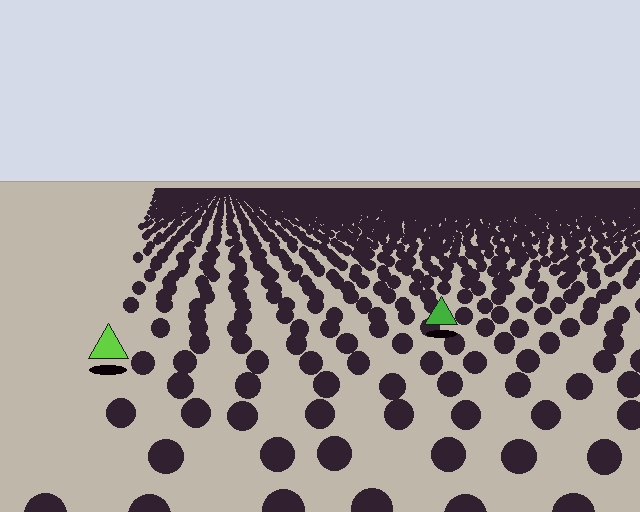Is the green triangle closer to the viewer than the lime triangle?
No. The lime triangle is closer — you can tell from the texture gradient: the ground texture is coarser near it.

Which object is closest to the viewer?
The lime triangle is closest. The texture marks near it are larger and more spread out.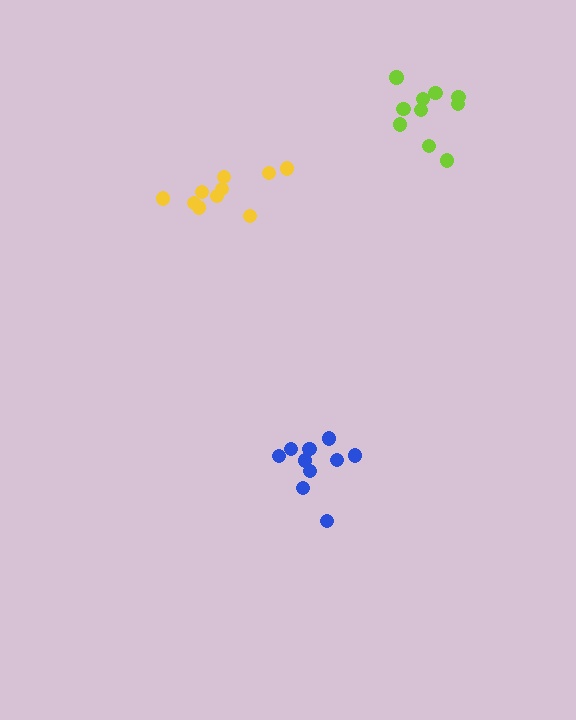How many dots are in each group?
Group 1: 10 dots, Group 2: 10 dots, Group 3: 10 dots (30 total).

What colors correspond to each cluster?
The clusters are colored: yellow, blue, lime.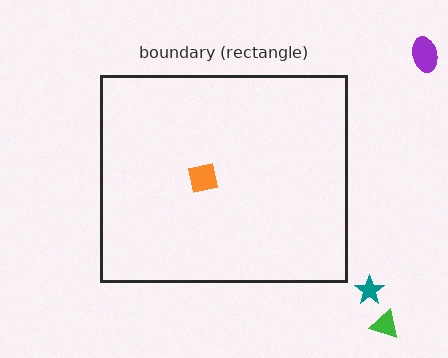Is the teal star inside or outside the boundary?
Outside.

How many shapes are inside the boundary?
1 inside, 3 outside.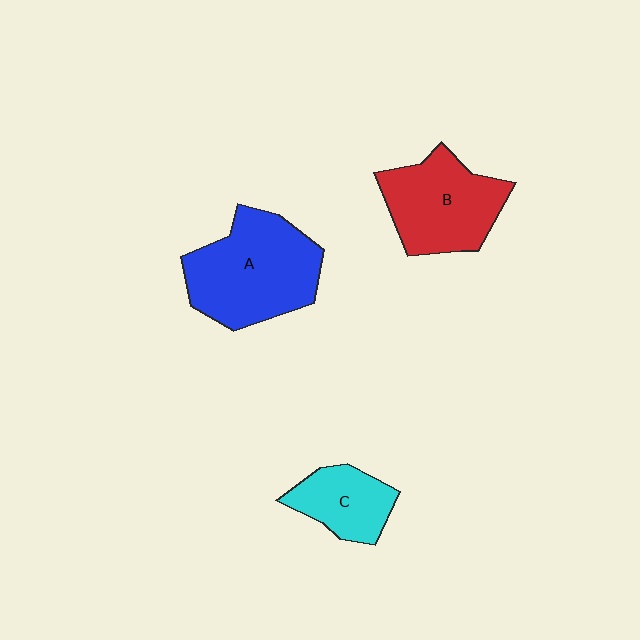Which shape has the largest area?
Shape A (blue).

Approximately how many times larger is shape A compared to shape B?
Approximately 1.2 times.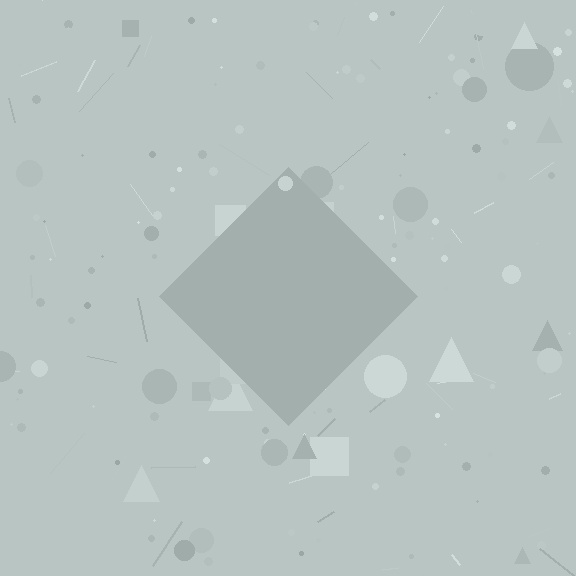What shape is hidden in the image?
A diamond is hidden in the image.